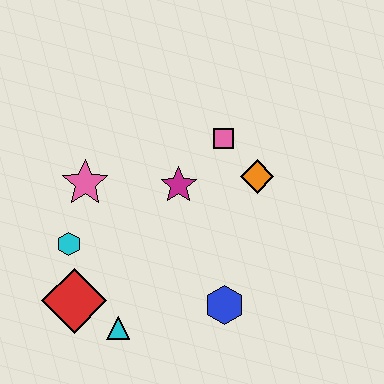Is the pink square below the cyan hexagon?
No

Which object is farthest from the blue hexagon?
The pink star is farthest from the blue hexagon.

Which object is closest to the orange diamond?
The pink square is closest to the orange diamond.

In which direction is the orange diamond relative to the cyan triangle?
The orange diamond is above the cyan triangle.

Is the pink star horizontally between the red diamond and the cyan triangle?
Yes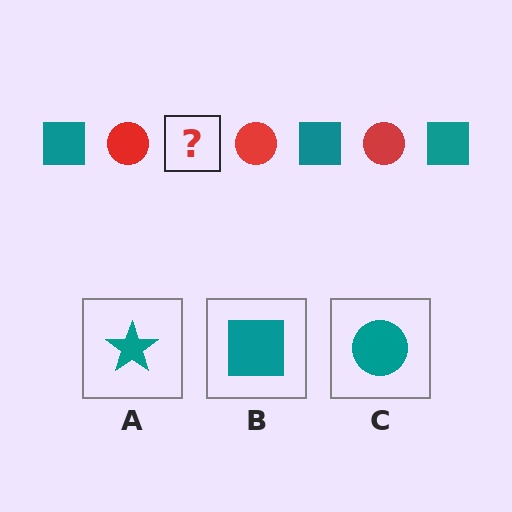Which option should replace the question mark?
Option B.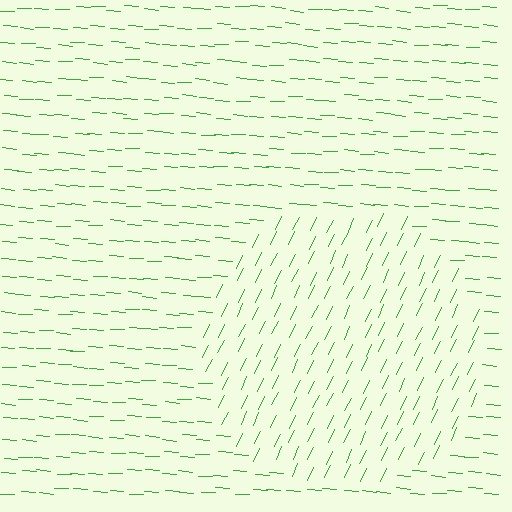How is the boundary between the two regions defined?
The boundary is defined purely by a change in line orientation (approximately 68 degrees difference). All lines are the same color and thickness.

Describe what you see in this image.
The image is filled with small green line segments. A circle region in the image has lines oriented differently from the surrounding lines, creating a visible texture boundary.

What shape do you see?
I see a circle.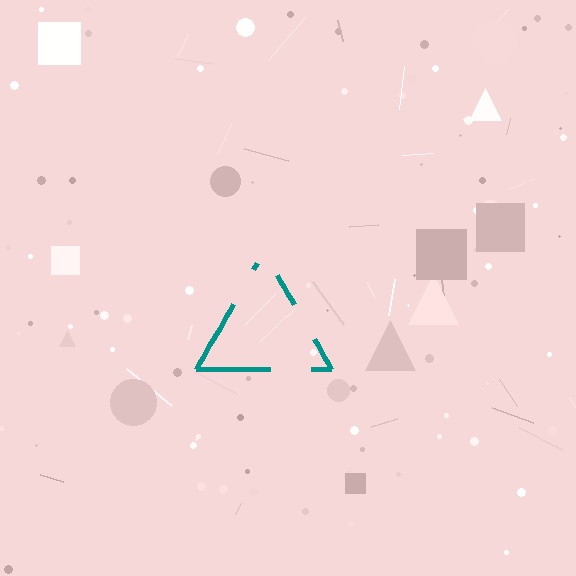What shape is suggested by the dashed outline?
The dashed outline suggests a triangle.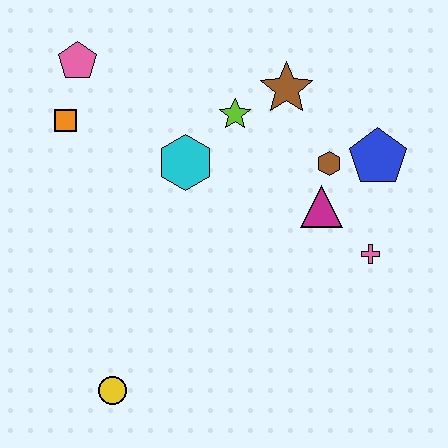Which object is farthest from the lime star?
The yellow circle is farthest from the lime star.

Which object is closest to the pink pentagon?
The orange square is closest to the pink pentagon.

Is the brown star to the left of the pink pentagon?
No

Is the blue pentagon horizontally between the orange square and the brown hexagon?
No